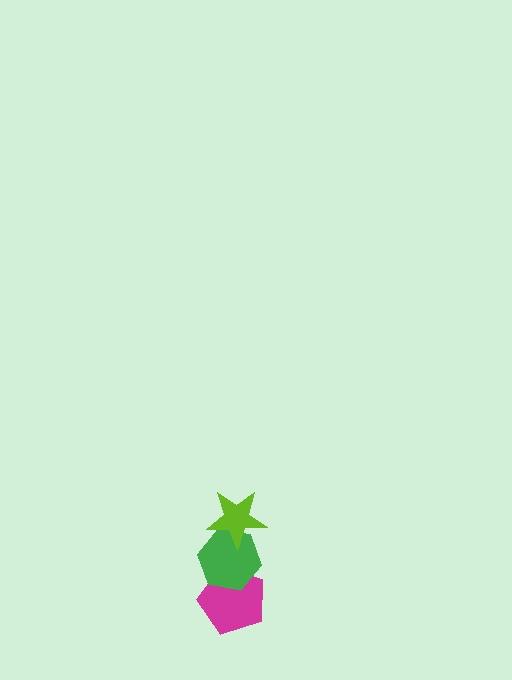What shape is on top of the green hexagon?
The lime star is on top of the green hexagon.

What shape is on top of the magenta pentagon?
The green hexagon is on top of the magenta pentagon.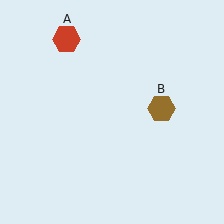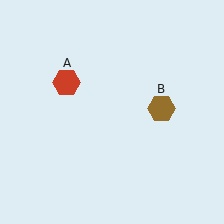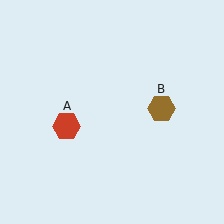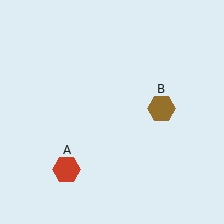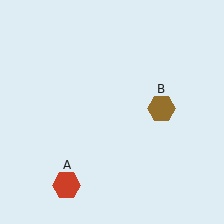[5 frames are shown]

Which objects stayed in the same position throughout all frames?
Brown hexagon (object B) remained stationary.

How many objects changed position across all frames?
1 object changed position: red hexagon (object A).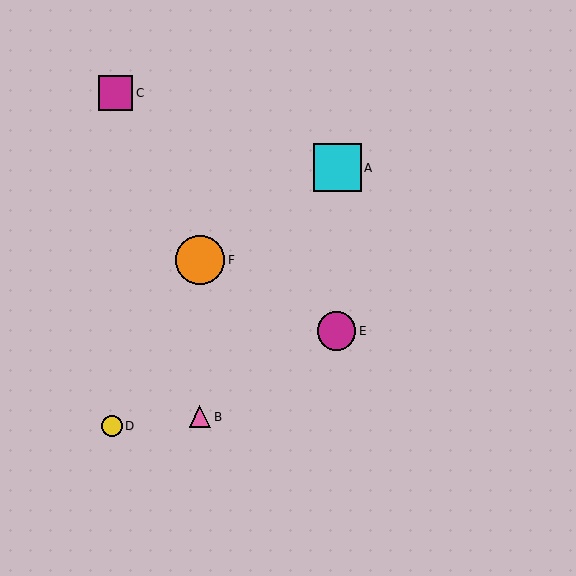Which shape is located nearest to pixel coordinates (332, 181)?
The cyan square (labeled A) at (337, 168) is nearest to that location.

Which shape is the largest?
The orange circle (labeled F) is the largest.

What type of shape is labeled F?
Shape F is an orange circle.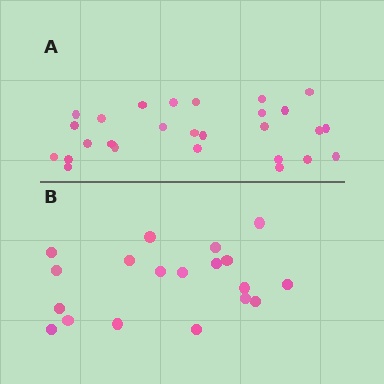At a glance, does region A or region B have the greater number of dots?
Region A (the top region) has more dots.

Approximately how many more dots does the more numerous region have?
Region A has roughly 8 or so more dots than region B.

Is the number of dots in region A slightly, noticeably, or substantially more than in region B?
Region A has noticeably more, but not dramatically so. The ratio is roughly 1.4 to 1.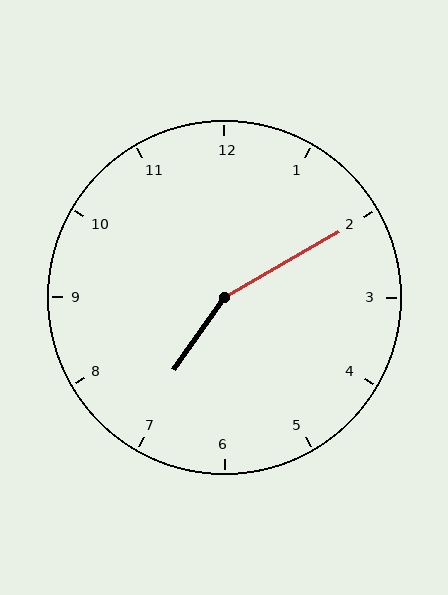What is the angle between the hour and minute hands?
Approximately 155 degrees.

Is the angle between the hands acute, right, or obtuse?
It is obtuse.